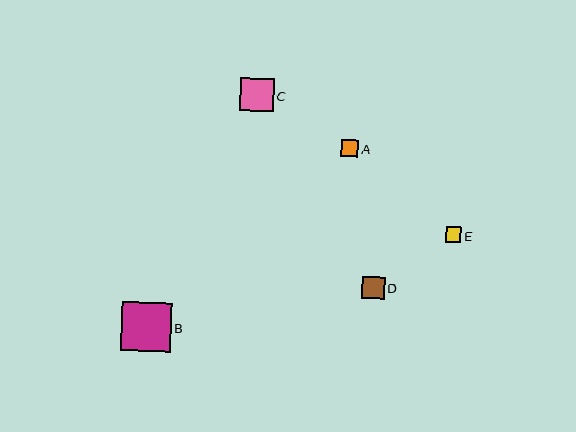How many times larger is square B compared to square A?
Square B is approximately 2.9 times the size of square A.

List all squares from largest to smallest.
From largest to smallest: B, C, D, A, E.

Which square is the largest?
Square B is the largest with a size of approximately 50 pixels.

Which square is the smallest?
Square E is the smallest with a size of approximately 15 pixels.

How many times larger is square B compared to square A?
Square B is approximately 2.9 times the size of square A.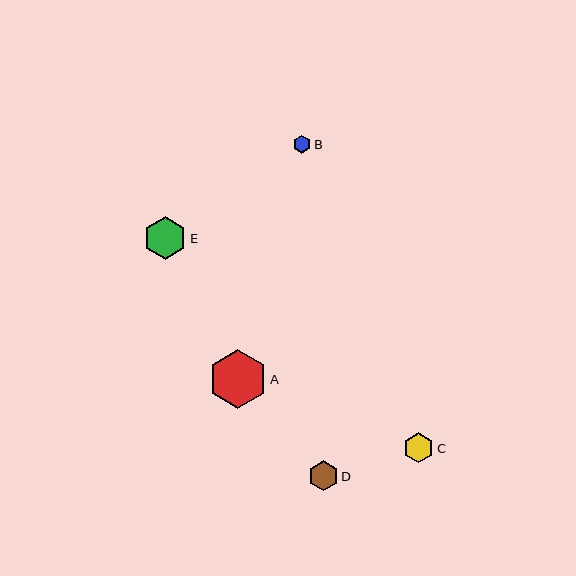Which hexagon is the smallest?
Hexagon B is the smallest with a size of approximately 18 pixels.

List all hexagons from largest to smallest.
From largest to smallest: A, E, C, D, B.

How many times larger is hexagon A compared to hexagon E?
Hexagon A is approximately 1.4 times the size of hexagon E.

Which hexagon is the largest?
Hexagon A is the largest with a size of approximately 59 pixels.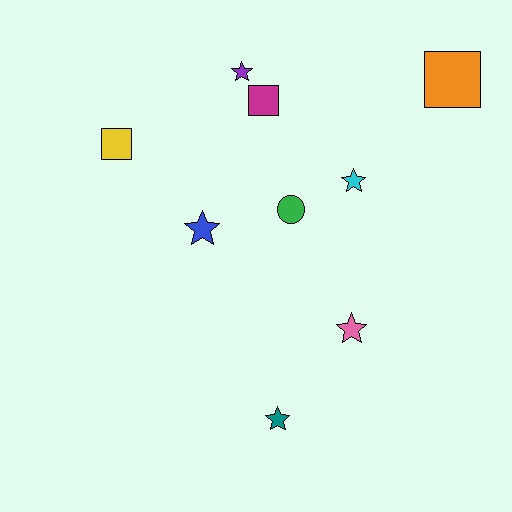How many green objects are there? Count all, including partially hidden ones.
There is 1 green object.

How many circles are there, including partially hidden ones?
There is 1 circle.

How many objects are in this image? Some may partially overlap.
There are 9 objects.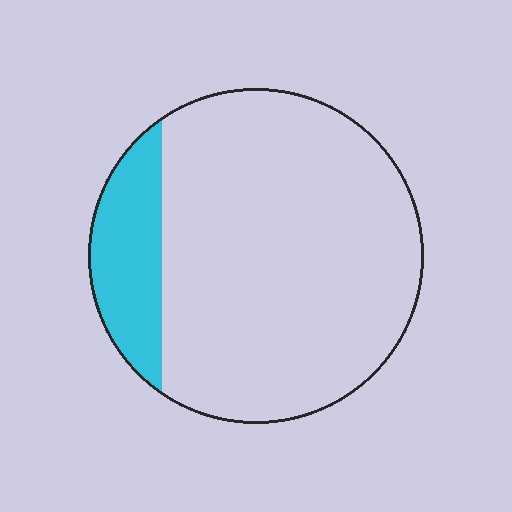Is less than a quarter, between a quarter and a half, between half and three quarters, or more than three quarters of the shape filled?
Less than a quarter.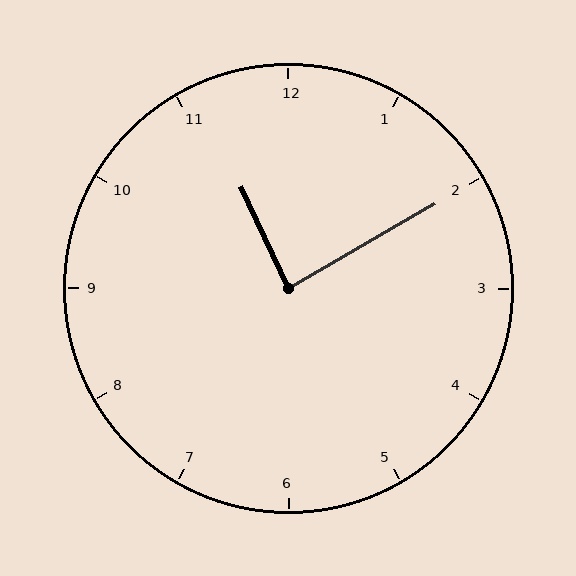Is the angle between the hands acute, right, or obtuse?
It is right.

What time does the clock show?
11:10.